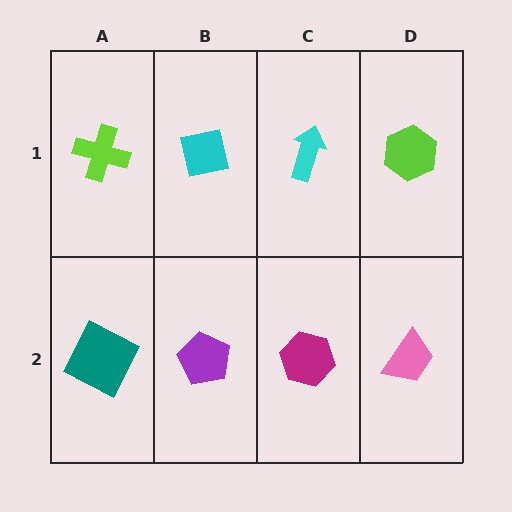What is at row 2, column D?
A pink trapezoid.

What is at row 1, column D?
A lime hexagon.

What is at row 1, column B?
A cyan square.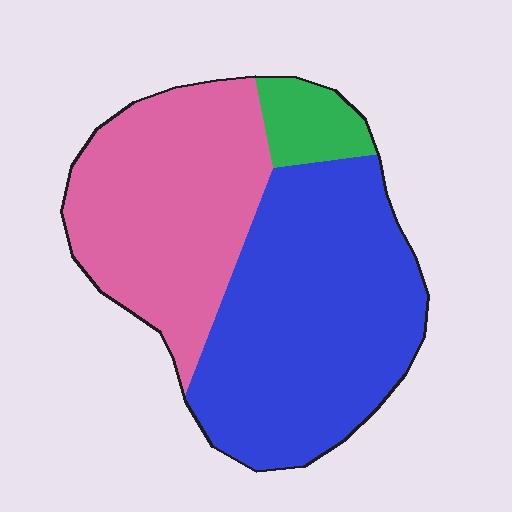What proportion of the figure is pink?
Pink takes up between a quarter and a half of the figure.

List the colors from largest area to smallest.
From largest to smallest: blue, pink, green.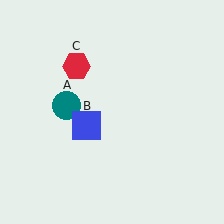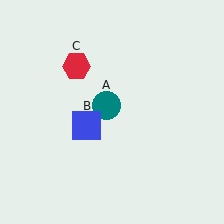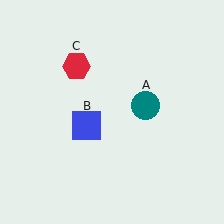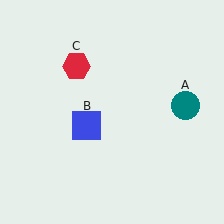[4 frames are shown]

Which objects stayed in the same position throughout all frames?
Blue square (object B) and red hexagon (object C) remained stationary.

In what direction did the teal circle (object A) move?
The teal circle (object A) moved right.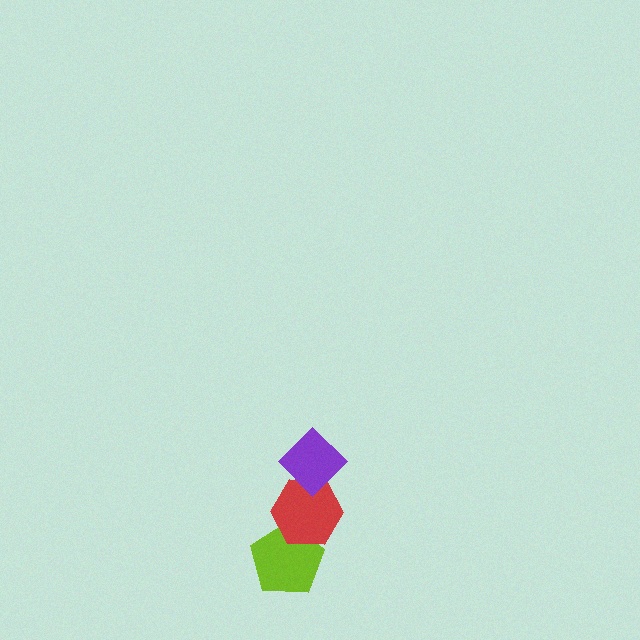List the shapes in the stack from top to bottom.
From top to bottom: the purple diamond, the red hexagon, the lime pentagon.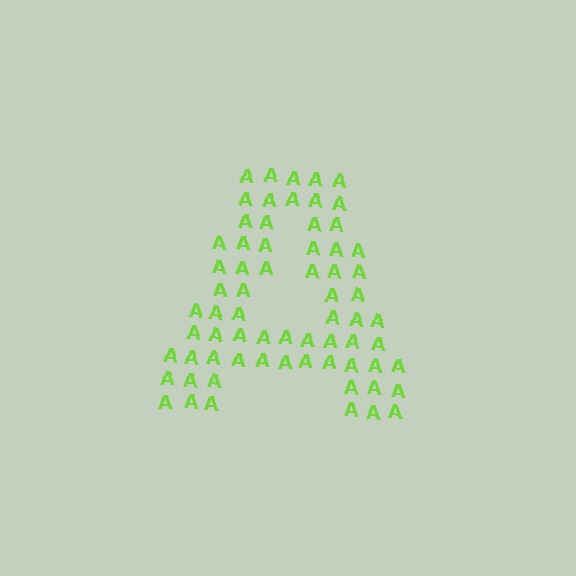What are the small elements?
The small elements are letter A's.